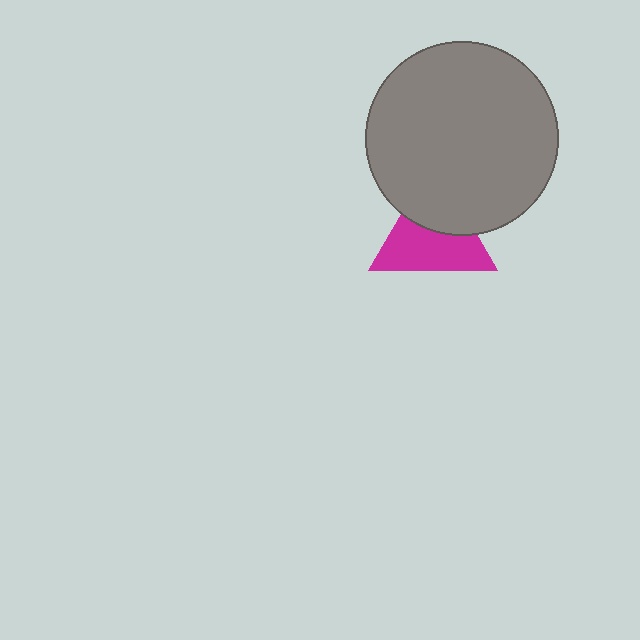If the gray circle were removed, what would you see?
You would see the complete magenta triangle.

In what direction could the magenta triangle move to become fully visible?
The magenta triangle could move down. That would shift it out from behind the gray circle entirely.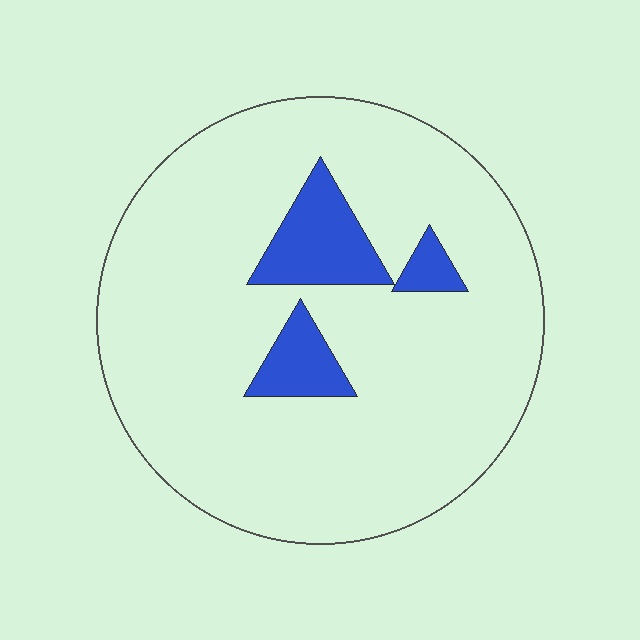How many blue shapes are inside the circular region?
3.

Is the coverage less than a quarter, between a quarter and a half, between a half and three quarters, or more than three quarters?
Less than a quarter.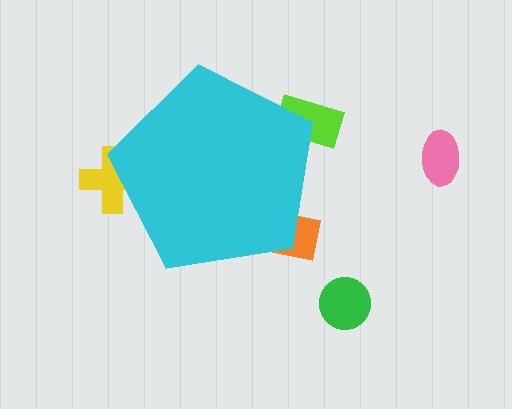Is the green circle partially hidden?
No, the green circle is fully visible.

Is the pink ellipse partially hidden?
No, the pink ellipse is fully visible.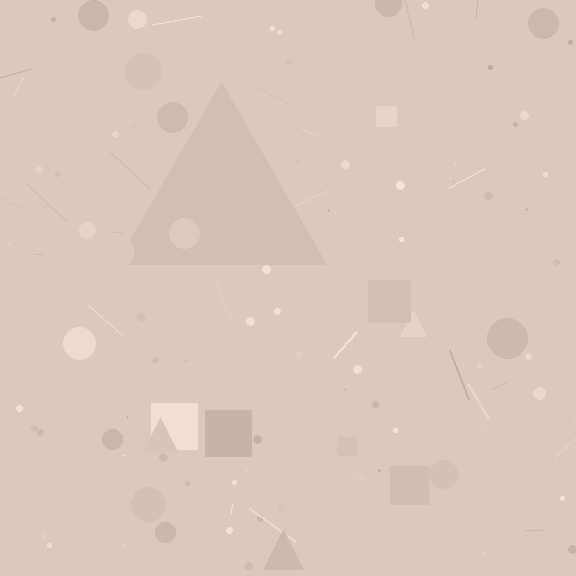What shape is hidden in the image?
A triangle is hidden in the image.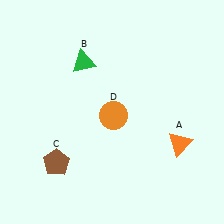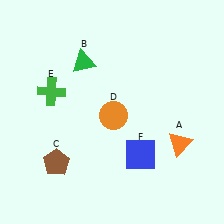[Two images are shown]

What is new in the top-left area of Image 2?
A green cross (E) was added in the top-left area of Image 2.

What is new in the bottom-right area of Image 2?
A blue square (F) was added in the bottom-right area of Image 2.